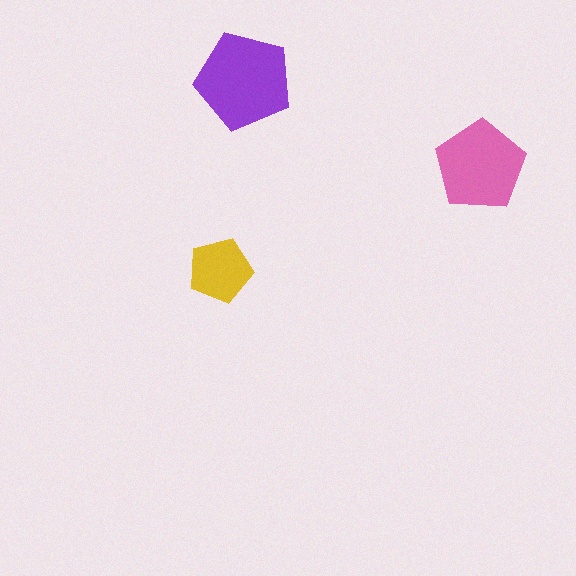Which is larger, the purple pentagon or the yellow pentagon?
The purple one.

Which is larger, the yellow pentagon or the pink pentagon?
The pink one.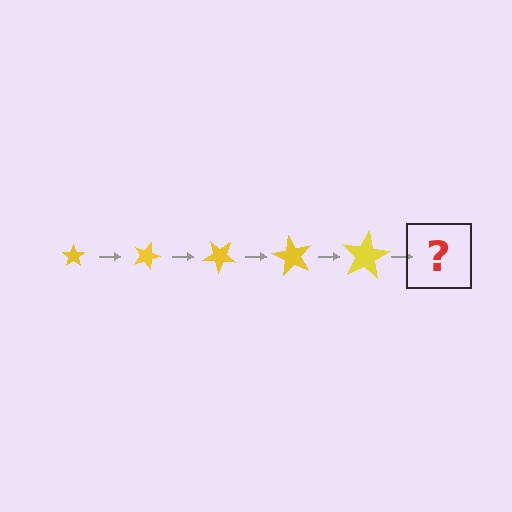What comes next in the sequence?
The next element should be a star, larger than the previous one and rotated 100 degrees from the start.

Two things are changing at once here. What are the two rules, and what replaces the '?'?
The two rules are that the star grows larger each step and it rotates 20 degrees each step. The '?' should be a star, larger than the previous one and rotated 100 degrees from the start.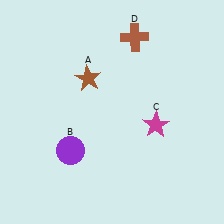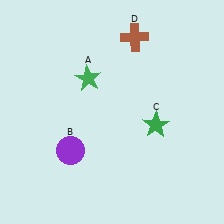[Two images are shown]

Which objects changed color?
A changed from brown to green. C changed from magenta to green.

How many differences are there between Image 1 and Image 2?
There are 2 differences between the two images.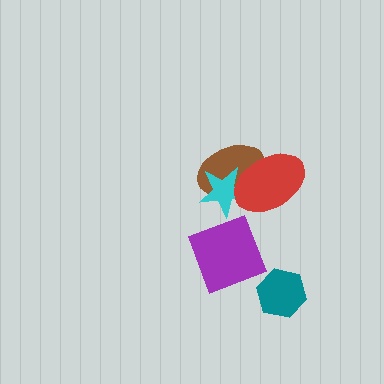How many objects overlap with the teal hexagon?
0 objects overlap with the teal hexagon.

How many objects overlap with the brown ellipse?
2 objects overlap with the brown ellipse.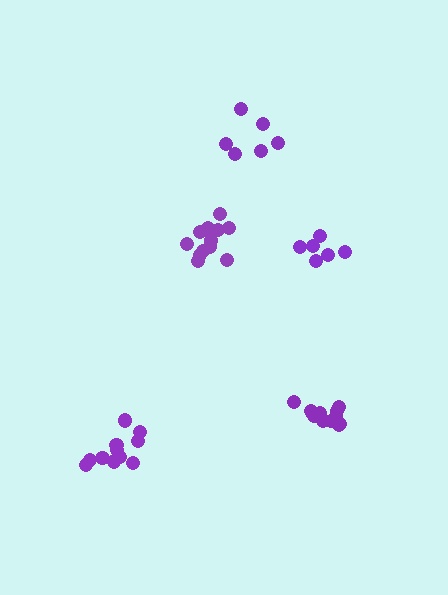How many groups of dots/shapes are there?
There are 5 groups.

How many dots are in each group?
Group 1: 11 dots, Group 2: 12 dots, Group 3: 12 dots, Group 4: 6 dots, Group 5: 6 dots (47 total).